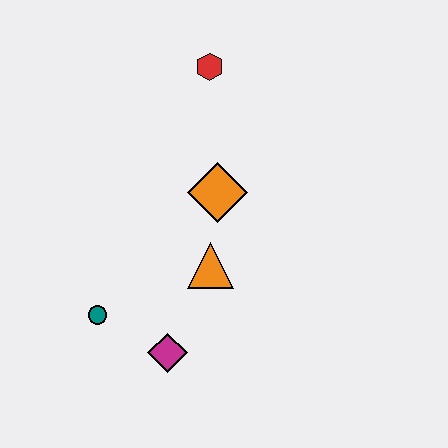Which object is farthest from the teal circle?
The red hexagon is farthest from the teal circle.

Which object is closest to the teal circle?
The magenta diamond is closest to the teal circle.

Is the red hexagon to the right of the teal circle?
Yes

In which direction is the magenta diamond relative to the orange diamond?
The magenta diamond is below the orange diamond.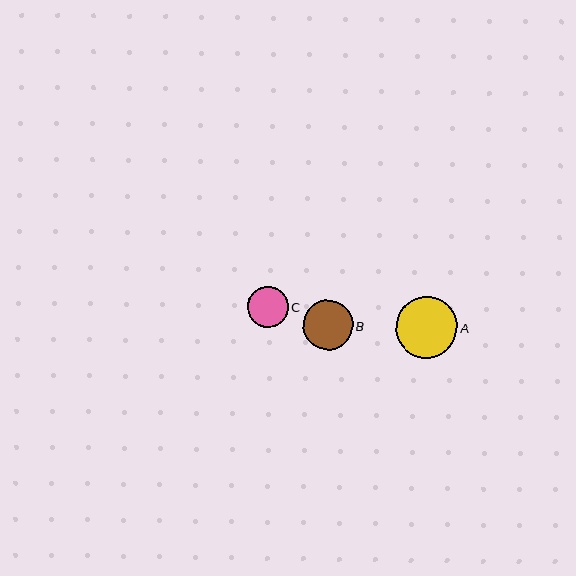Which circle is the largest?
Circle A is the largest with a size of approximately 62 pixels.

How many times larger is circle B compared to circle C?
Circle B is approximately 1.2 times the size of circle C.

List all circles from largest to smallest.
From largest to smallest: A, B, C.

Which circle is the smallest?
Circle C is the smallest with a size of approximately 40 pixels.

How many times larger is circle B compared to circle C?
Circle B is approximately 1.2 times the size of circle C.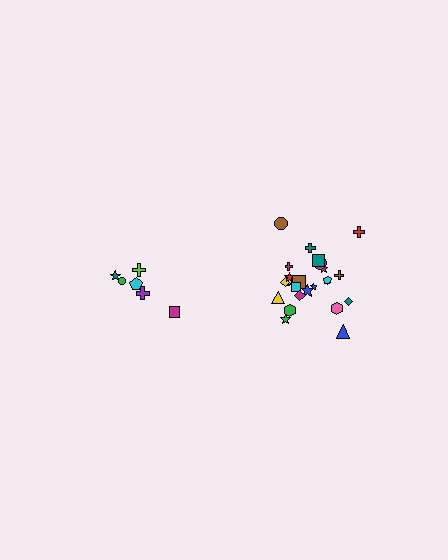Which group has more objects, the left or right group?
The right group.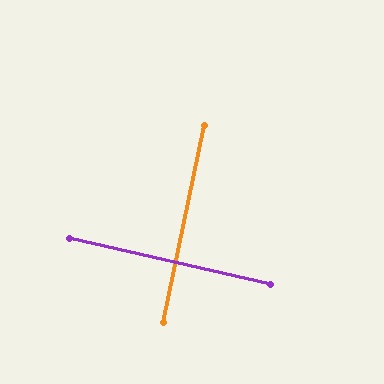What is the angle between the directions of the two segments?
Approximately 89 degrees.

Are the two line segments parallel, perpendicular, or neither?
Perpendicular — they meet at approximately 89°.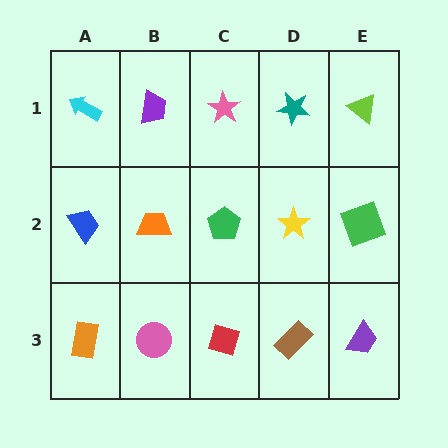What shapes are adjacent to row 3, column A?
A blue trapezoid (row 2, column A), a pink circle (row 3, column B).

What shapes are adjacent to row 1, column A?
A blue trapezoid (row 2, column A), a purple trapezoid (row 1, column B).